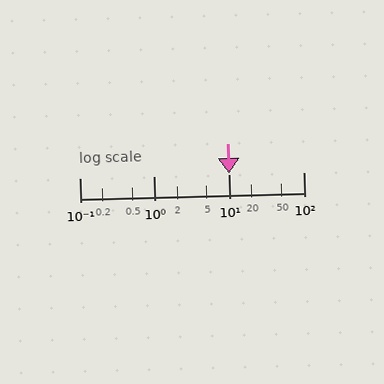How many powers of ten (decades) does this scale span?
The scale spans 3 decades, from 0.1 to 100.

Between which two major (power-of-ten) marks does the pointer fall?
The pointer is between 1 and 10.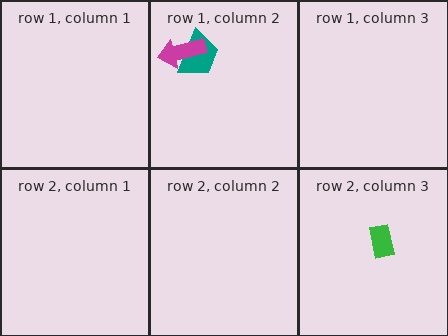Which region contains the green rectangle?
The row 2, column 3 region.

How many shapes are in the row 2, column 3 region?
1.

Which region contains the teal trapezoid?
The row 1, column 2 region.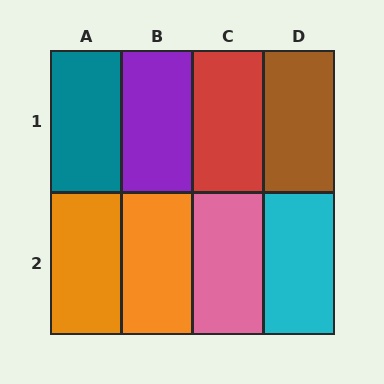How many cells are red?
1 cell is red.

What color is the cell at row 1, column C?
Red.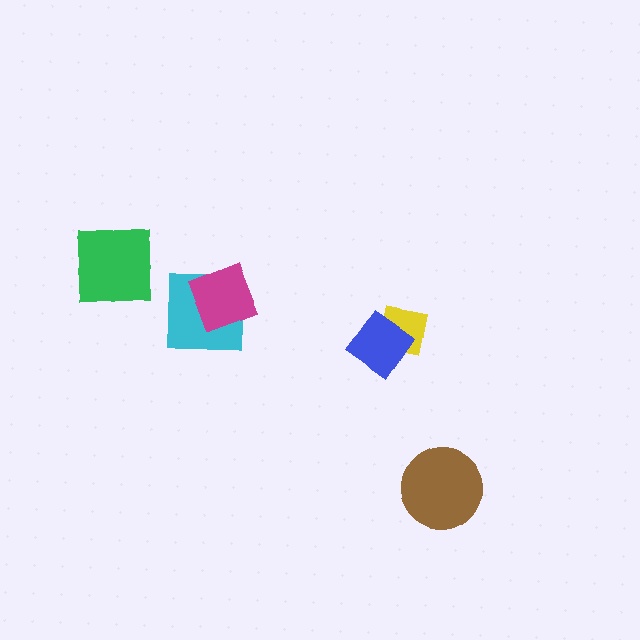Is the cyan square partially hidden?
Yes, it is partially covered by another shape.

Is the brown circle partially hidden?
No, no other shape covers it.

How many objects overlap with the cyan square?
1 object overlaps with the cyan square.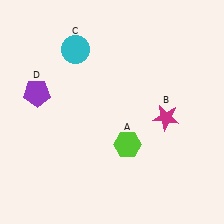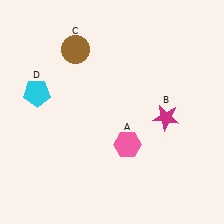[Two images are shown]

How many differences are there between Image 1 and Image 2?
There are 3 differences between the two images.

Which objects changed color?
A changed from lime to pink. C changed from cyan to brown. D changed from purple to cyan.